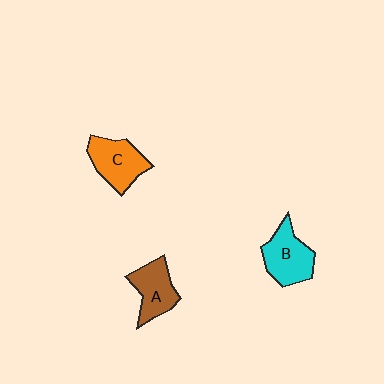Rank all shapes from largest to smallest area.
From largest to smallest: B (cyan), C (orange), A (brown).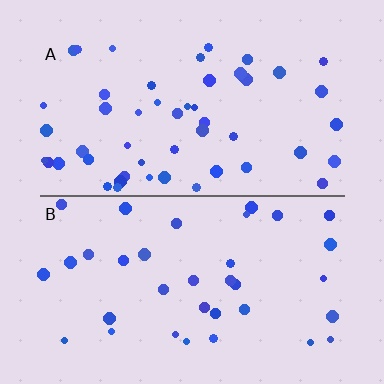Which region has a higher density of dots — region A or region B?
A (the top).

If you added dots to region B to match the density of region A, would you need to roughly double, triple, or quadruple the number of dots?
Approximately double.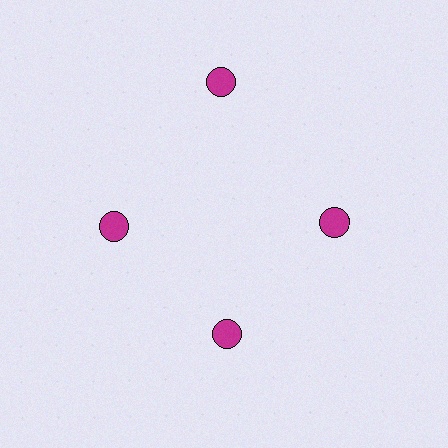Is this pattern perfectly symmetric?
No. The 4 magenta circles are arranged in a ring, but one element near the 12 o'clock position is pushed outward from the center, breaking the 4-fold rotational symmetry.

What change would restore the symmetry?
The symmetry would be restored by moving it inward, back onto the ring so that all 4 circles sit at equal angles and equal distance from the center.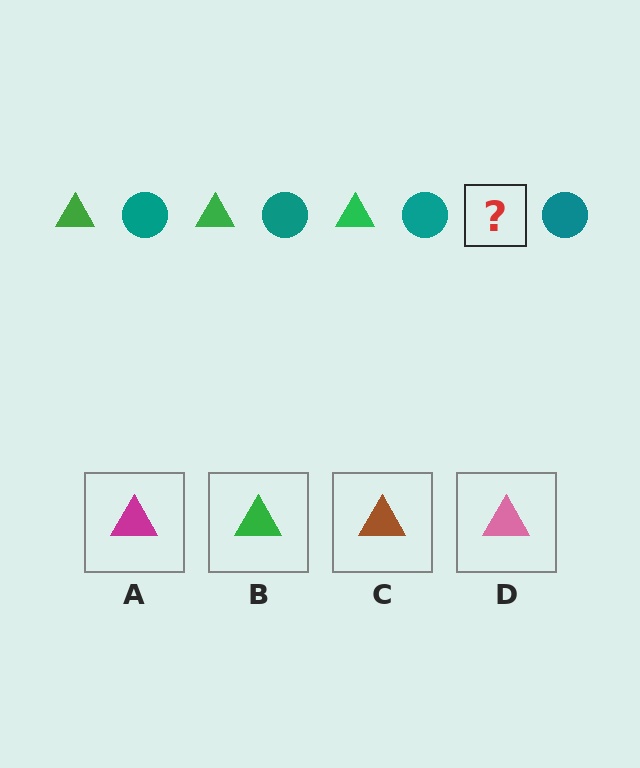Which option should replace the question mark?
Option B.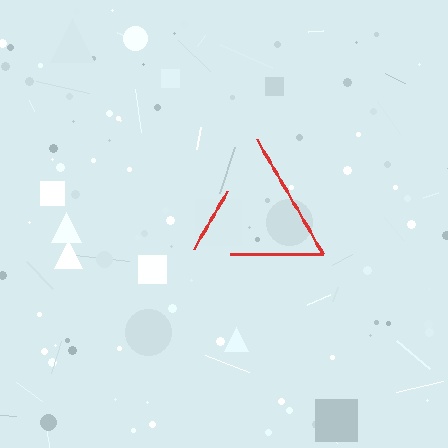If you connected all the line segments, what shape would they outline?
They would outline a triangle.